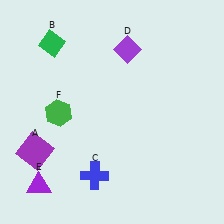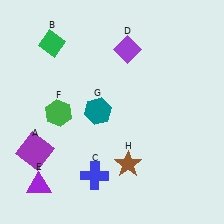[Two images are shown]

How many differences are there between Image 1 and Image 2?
There are 2 differences between the two images.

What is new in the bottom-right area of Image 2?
A brown star (H) was added in the bottom-right area of Image 2.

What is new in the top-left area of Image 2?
A teal hexagon (G) was added in the top-left area of Image 2.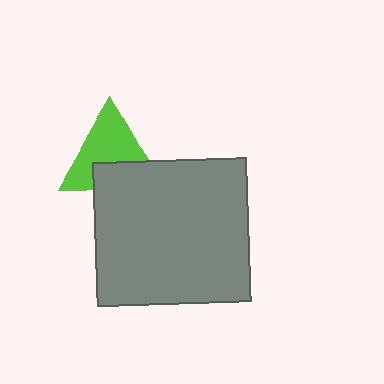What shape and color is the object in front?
The object in front is a gray rectangle.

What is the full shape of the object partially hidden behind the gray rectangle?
The partially hidden object is a lime triangle.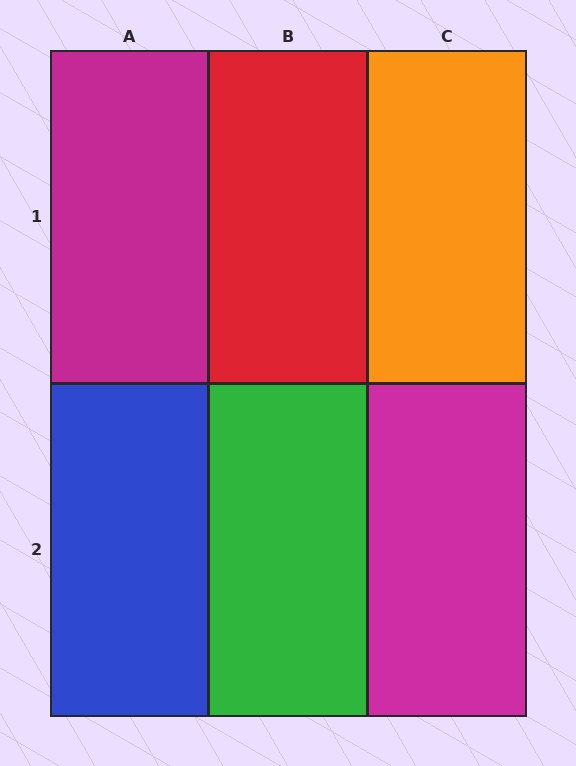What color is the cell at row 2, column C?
Magenta.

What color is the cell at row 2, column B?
Green.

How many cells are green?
1 cell is green.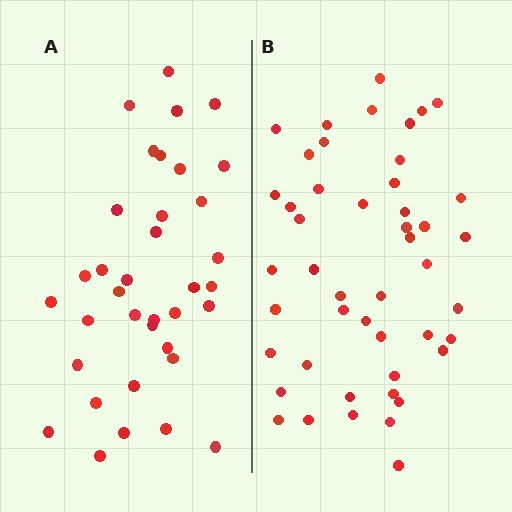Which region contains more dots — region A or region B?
Region B (the right region) has more dots.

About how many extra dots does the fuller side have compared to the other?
Region B has roughly 12 or so more dots than region A.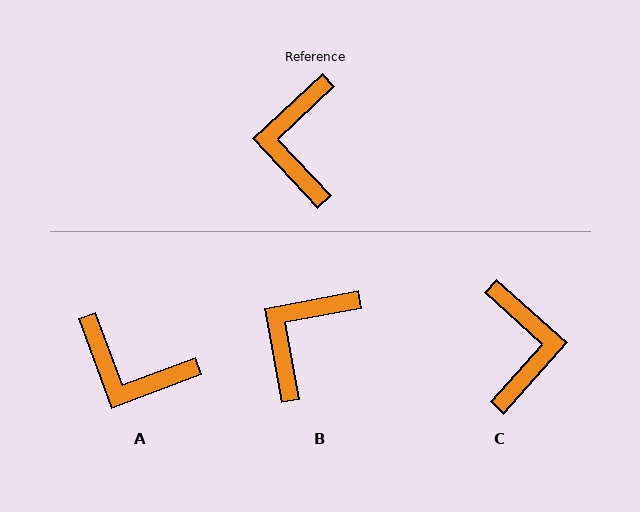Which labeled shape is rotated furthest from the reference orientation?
C, about 175 degrees away.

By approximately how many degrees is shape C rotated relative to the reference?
Approximately 175 degrees clockwise.